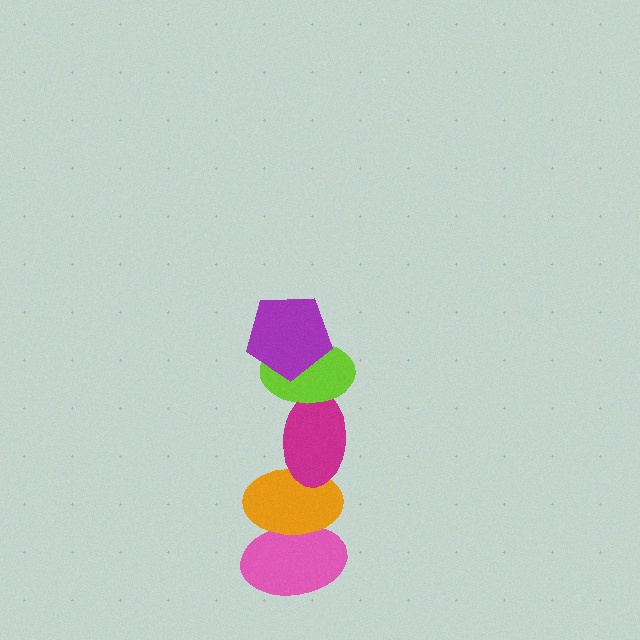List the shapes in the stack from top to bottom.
From top to bottom: the purple pentagon, the lime ellipse, the magenta ellipse, the orange ellipse, the pink ellipse.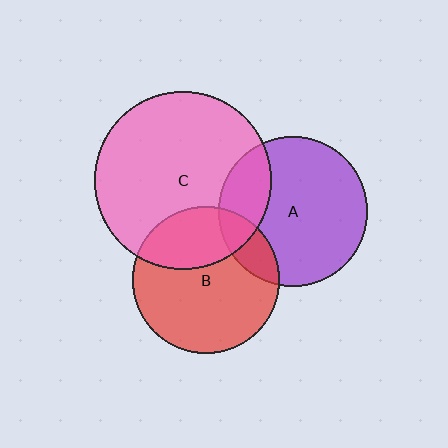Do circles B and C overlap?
Yes.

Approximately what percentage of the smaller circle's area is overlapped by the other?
Approximately 30%.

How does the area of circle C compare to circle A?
Approximately 1.4 times.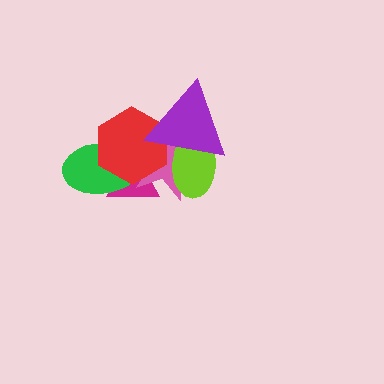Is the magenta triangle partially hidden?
Yes, it is partially covered by another shape.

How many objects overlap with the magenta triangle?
3 objects overlap with the magenta triangle.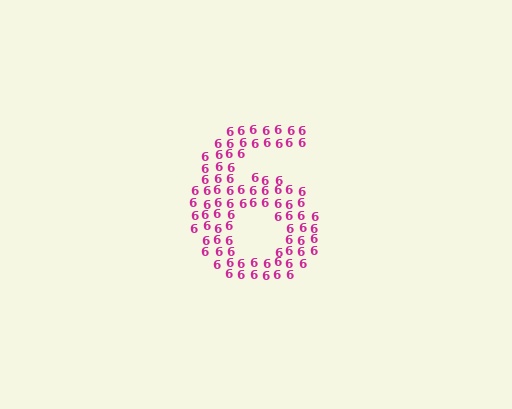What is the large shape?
The large shape is the digit 6.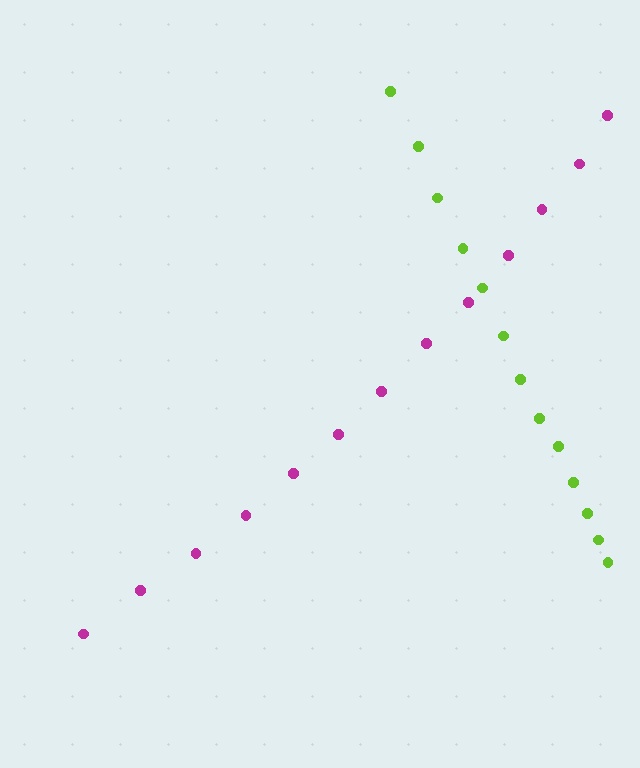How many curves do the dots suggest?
There are 2 distinct paths.